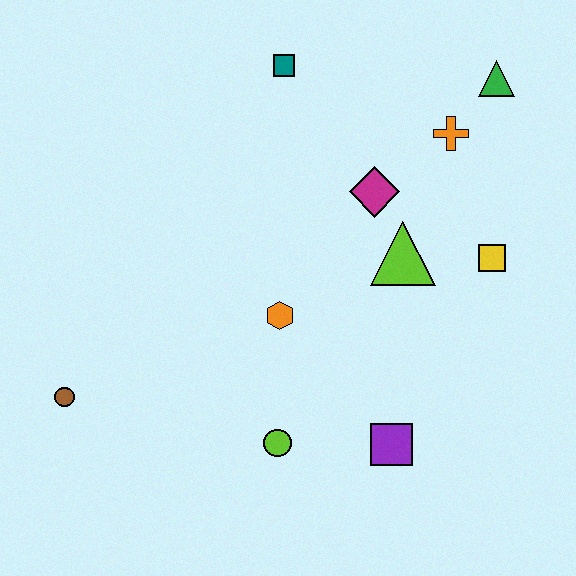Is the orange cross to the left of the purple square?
No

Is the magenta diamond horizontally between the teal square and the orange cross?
Yes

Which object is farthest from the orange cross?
The brown circle is farthest from the orange cross.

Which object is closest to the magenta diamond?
The lime triangle is closest to the magenta diamond.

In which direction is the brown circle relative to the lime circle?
The brown circle is to the left of the lime circle.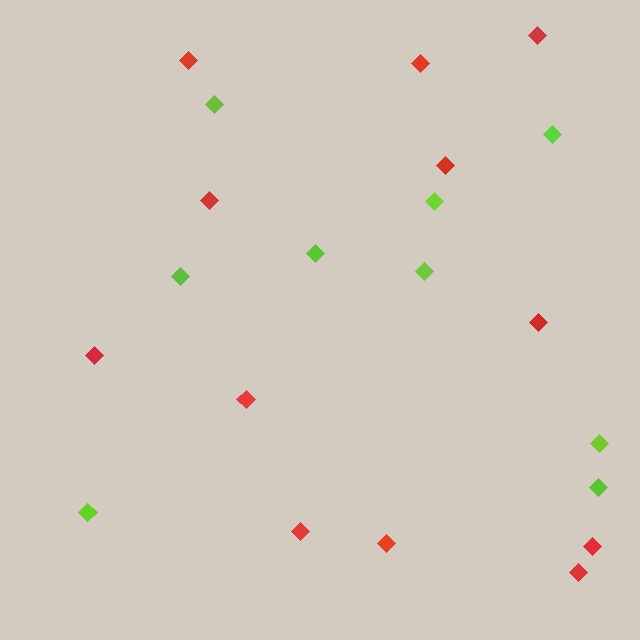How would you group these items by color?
There are 2 groups: one group of red diamonds (12) and one group of lime diamonds (9).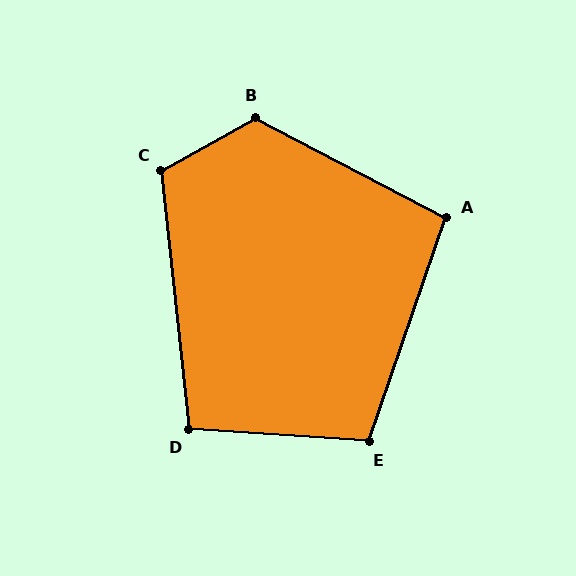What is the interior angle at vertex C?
Approximately 113 degrees (obtuse).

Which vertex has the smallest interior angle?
A, at approximately 99 degrees.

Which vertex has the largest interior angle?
B, at approximately 123 degrees.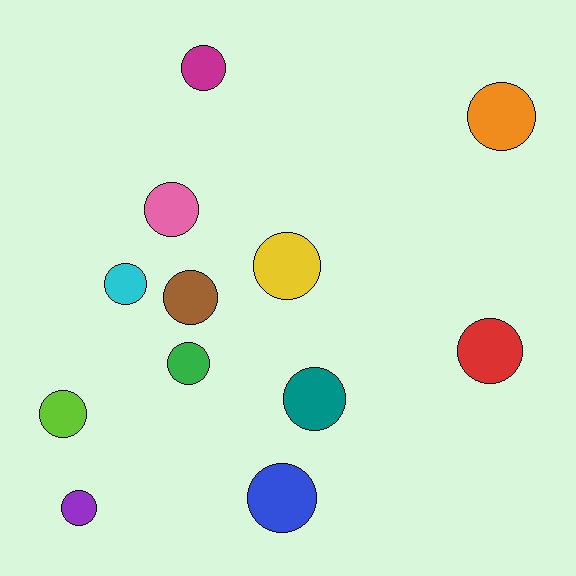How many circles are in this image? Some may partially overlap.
There are 12 circles.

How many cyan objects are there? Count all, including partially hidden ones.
There is 1 cyan object.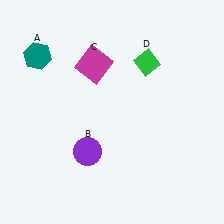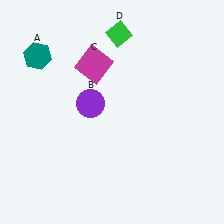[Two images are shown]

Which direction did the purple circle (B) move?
The purple circle (B) moved up.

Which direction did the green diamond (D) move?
The green diamond (D) moved up.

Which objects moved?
The objects that moved are: the purple circle (B), the green diamond (D).